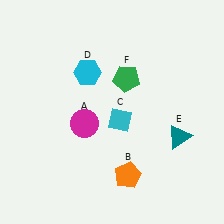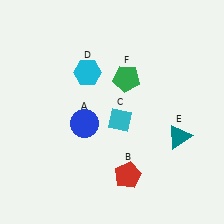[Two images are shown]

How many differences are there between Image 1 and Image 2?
There are 2 differences between the two images.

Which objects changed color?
A changed from magenta to blue. B changed from orange to red.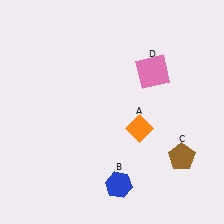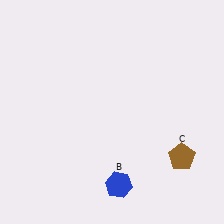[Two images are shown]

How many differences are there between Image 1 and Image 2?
There are 2 differences between the two images.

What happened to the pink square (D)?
The pink square (D) was removed in Image 2. It was in the top-right area of Image 1.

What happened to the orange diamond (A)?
The orange diamond (A) was removed in Image 2. It was in the bottom-right area of Image 1.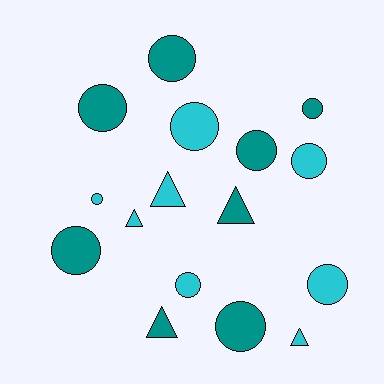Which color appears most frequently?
Teal, with 8 objects.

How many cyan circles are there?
There are 5 cyan circles.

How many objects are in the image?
There are 16 objects.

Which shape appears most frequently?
Circle, with 11 objects.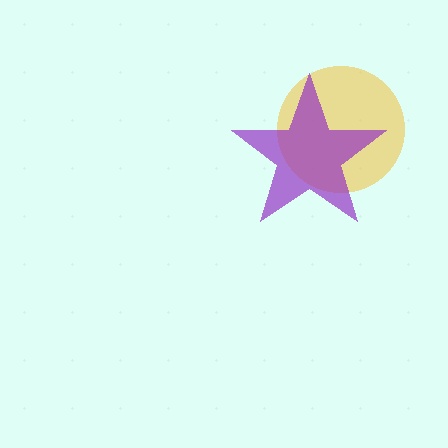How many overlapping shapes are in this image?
There are 2 overlapping shapes in the image.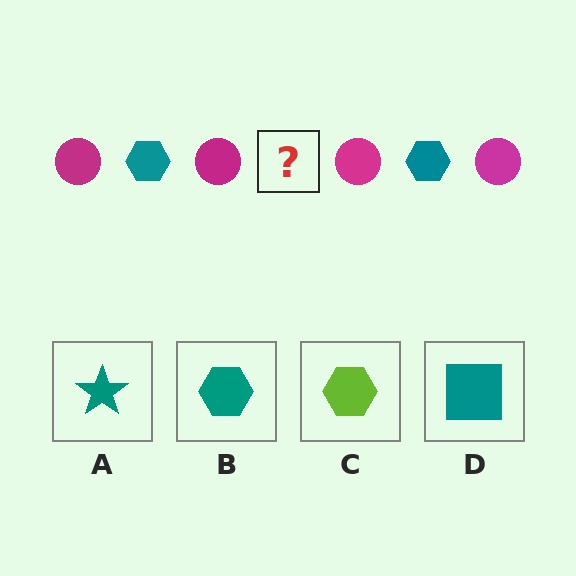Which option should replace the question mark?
Option B.